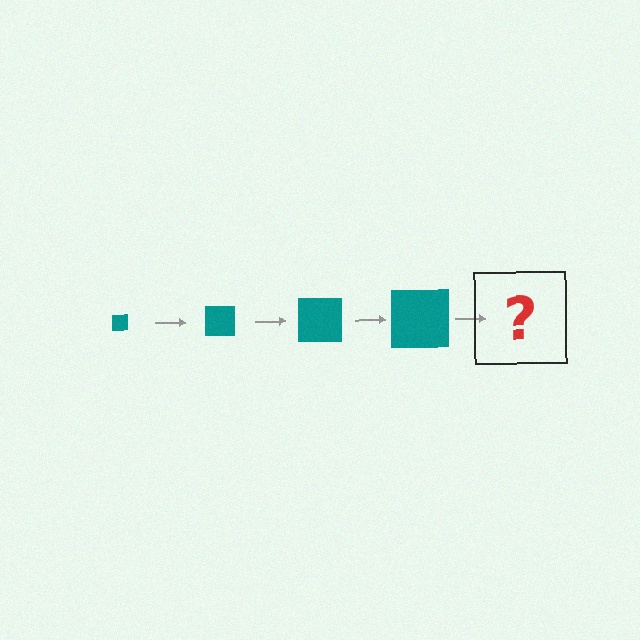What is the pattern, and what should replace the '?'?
The pattern is that the square gets progressively larger each step. The '?' should be a teal square, larger than the previous one.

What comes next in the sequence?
The next element should be a teal square, larger than the previous one.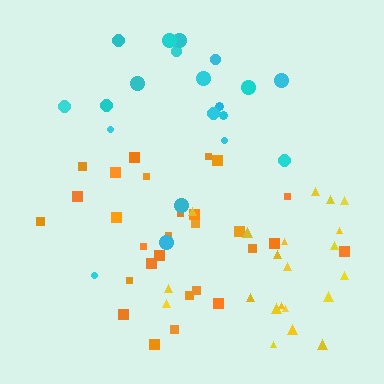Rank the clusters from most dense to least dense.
orange, yellow, cyan.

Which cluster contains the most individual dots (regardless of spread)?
Orange (29).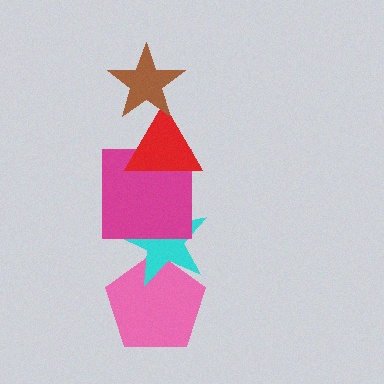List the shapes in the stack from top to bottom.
From top to bottom: the brown star, the red triangle, the magenta square, the cyan star, the pink pentagon.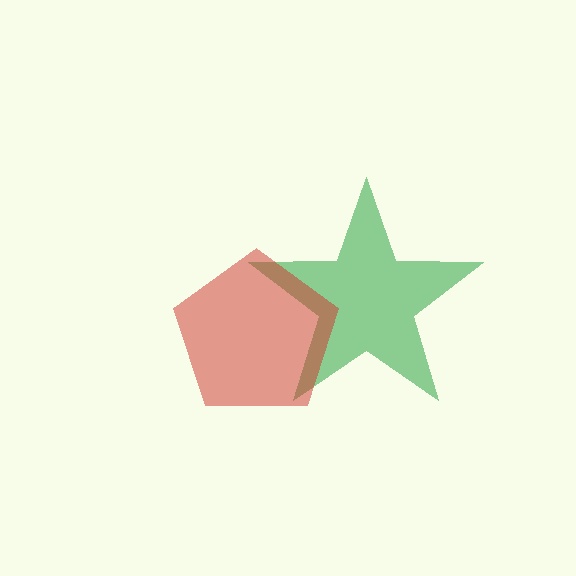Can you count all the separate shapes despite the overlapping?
Yes, there are 2 separate shapes.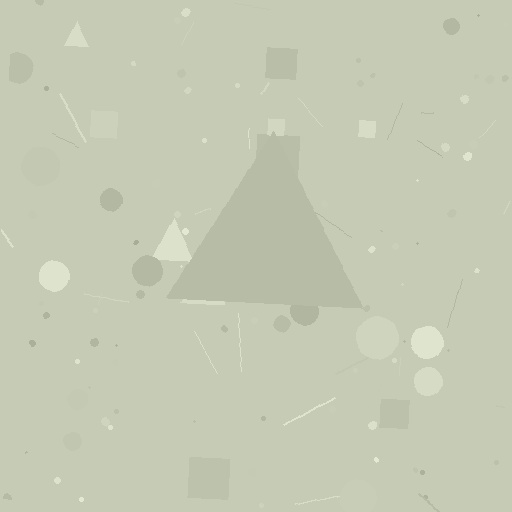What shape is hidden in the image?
A triangle is hidden in the image.